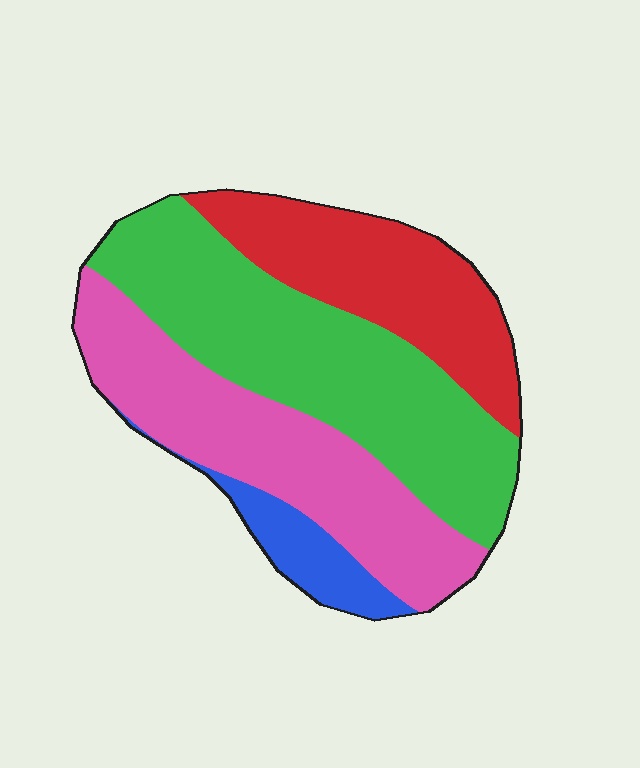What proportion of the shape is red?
Red takes up less than a quarter of the shape.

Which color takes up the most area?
Green, at roughly 40%.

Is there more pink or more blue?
Pink.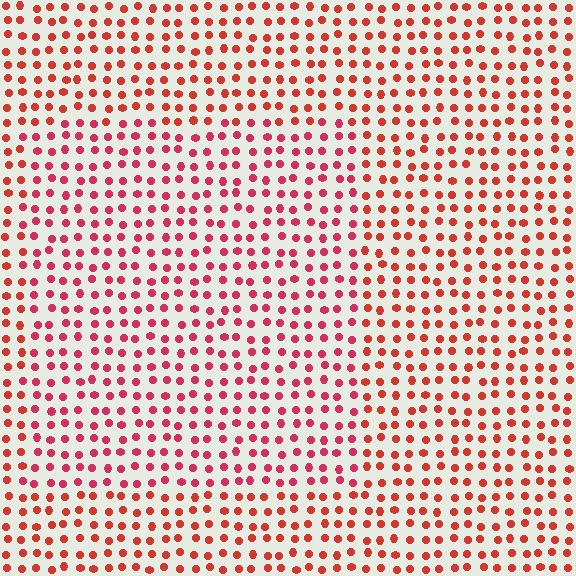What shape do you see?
I see a rectangle.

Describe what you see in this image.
The image is filled with small red elements in a uniform arrangement. A rectangle-shaped region is visible where the elements are tinted to a slightly different hue, forming a subtle color boundary.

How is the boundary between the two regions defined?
The boundary is defined purely by a slight shift in hue (about 22 degrees). Spacing, size, and orientation are identical on both sides.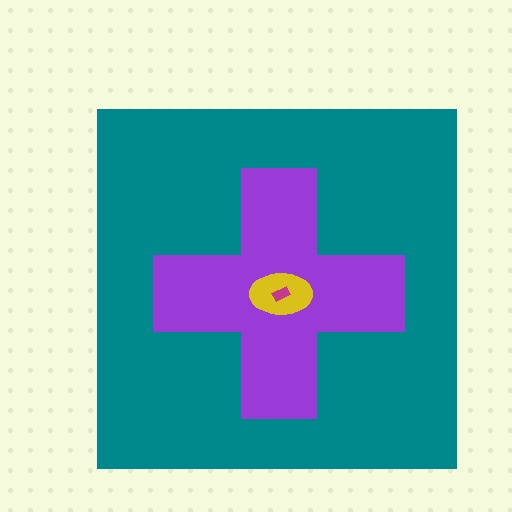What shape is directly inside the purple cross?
The yellow ellipse.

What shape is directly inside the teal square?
The purple cross.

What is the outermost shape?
The teal square.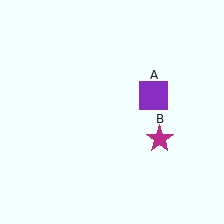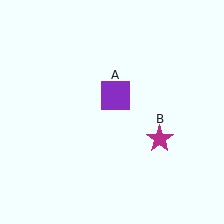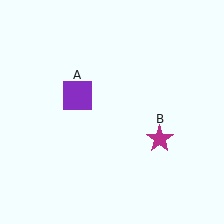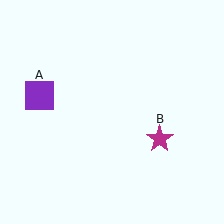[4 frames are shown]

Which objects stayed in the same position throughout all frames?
Magenta star (object B) remained stationary.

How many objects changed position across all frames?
1 object changed position: purple square (object A).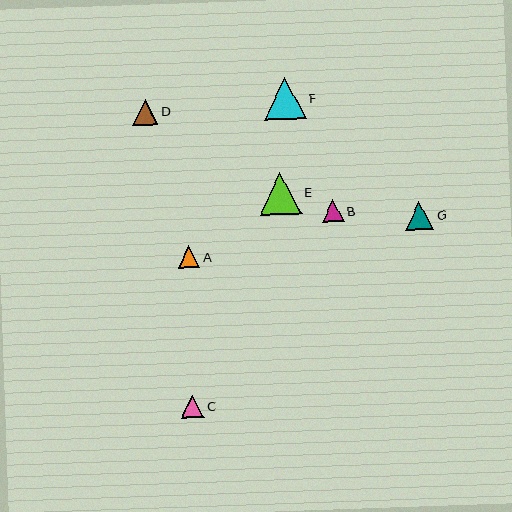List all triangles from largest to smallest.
From largest to smallest: F, E, G, D, C, B, A.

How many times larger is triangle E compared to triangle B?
Triangle E is approximately 1.9 times the size of triangle B.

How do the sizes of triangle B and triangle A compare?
Triangle B and triangle A are approximately the same size.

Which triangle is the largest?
Triangle F is the largest with a size of approximately 42 pixels.